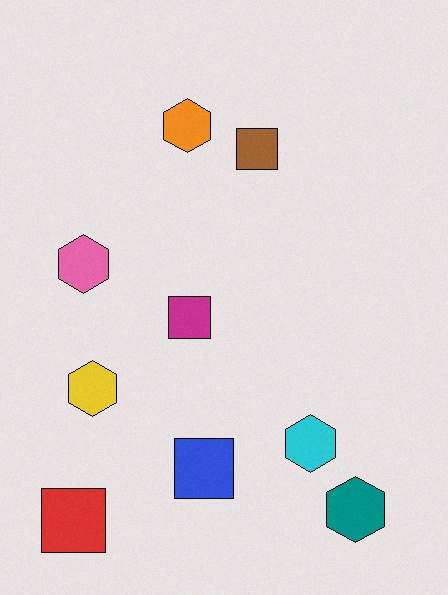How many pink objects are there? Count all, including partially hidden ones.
There is 1 pink object.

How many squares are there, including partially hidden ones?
There are 4 squares.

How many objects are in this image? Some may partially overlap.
There are 9 objects.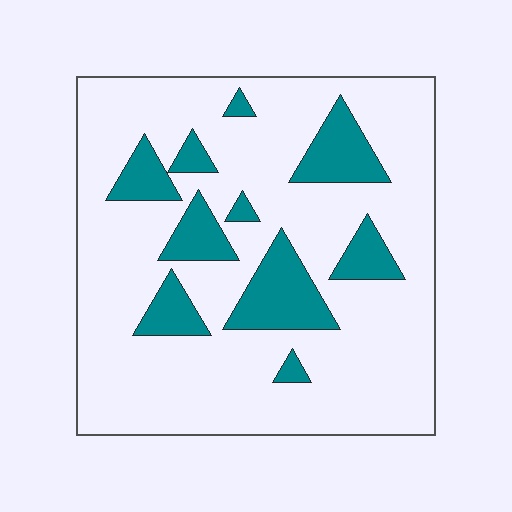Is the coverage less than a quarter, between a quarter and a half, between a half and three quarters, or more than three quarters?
Less than a quarter.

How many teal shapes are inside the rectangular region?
10.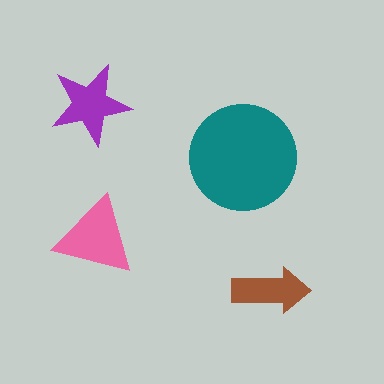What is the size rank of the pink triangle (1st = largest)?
2nd.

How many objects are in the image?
There are 4 objects in the image.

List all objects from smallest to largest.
The brown arrow, the purple star, the pink triangle, the teal circle.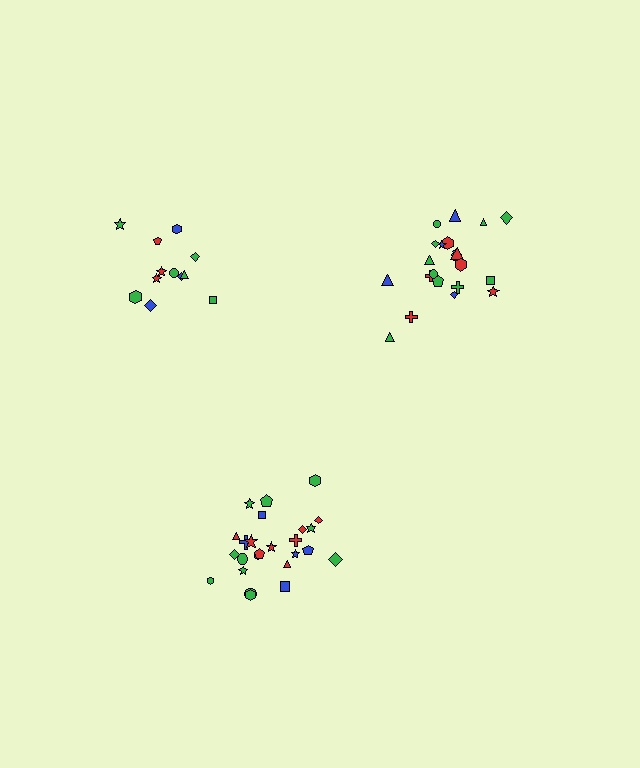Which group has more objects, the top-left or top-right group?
The top-right group.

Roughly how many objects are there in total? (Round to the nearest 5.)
Roughly 60 objects in total.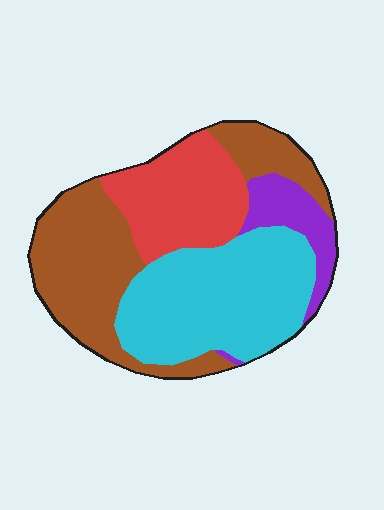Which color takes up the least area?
Purple, at roughly 10%.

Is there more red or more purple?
Red.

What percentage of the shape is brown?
Brown covers roughly 35% of the shape.